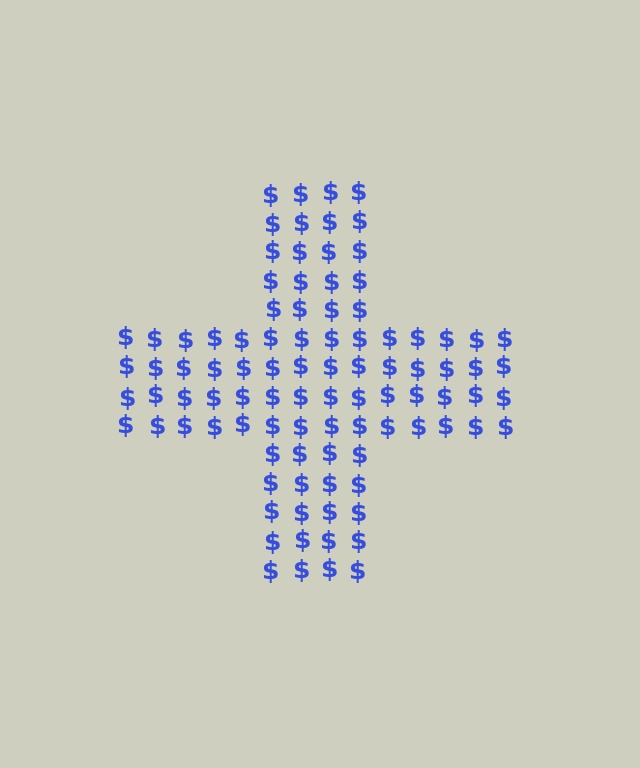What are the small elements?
The small elements are dollar signs.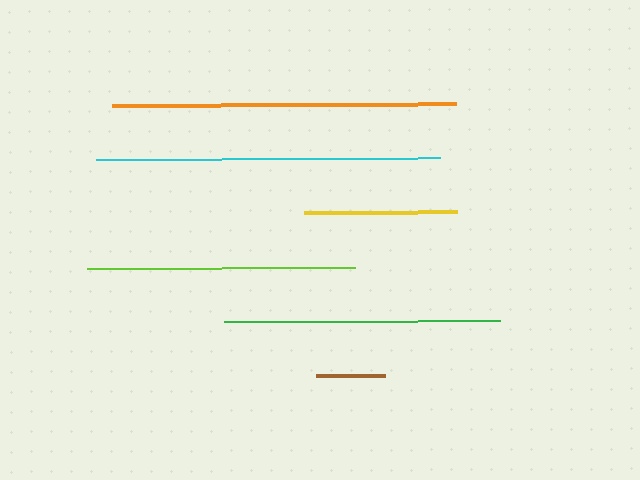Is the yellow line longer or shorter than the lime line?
The lime line is longer than the yellow line.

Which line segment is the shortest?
The brown line is the shortest at approximately 69 pixels.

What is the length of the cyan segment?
The cyan segment is approximately 344 pixels long.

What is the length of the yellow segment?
The yellow segment is approximately 153 pixels long.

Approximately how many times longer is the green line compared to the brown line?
The green line is approximately 4.0 times the length of the brown line.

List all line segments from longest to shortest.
From longest to shortest: orange, cyan, green, lime, yellow, brown.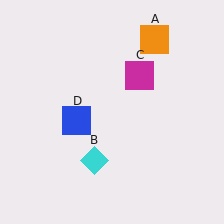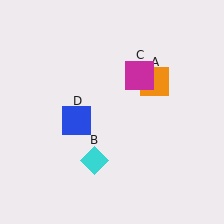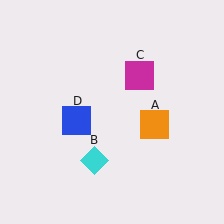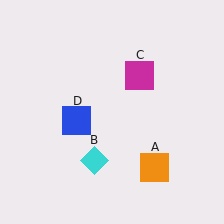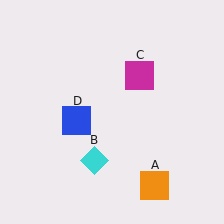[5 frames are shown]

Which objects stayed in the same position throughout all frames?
Cyan diamond (object B) and magenta square (object C) and blue square (object D) remained stationary.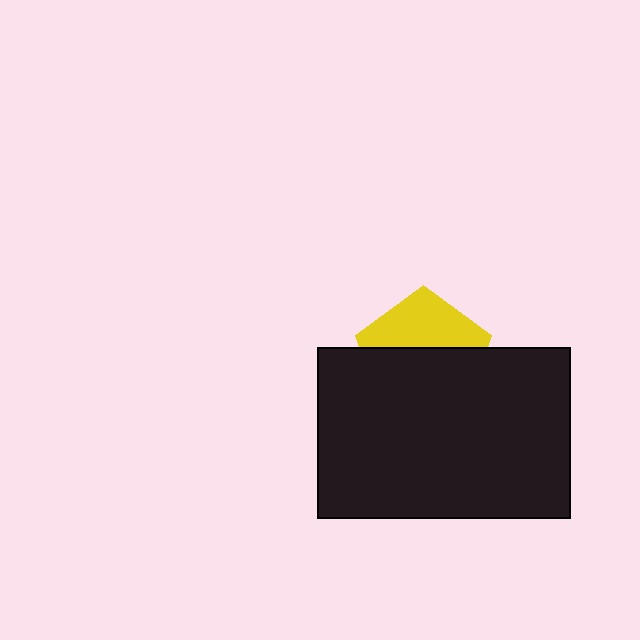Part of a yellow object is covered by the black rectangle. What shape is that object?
It is a pentagon.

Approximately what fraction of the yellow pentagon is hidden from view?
Roughly 59% of the yellow pentagon is hidden behind the black rectangle.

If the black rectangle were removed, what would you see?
You would see the complete yellow pentagon.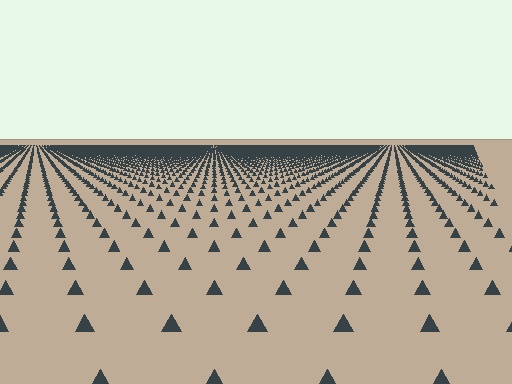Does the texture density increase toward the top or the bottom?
Density increases toward the top.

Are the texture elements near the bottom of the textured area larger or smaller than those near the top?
Larger. Near the bottom, elements are closer to the viewer and appear at a bigger on-screen size.